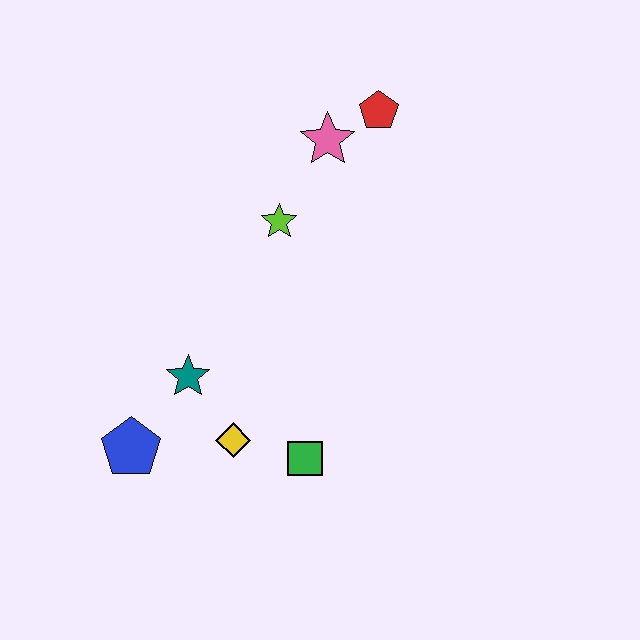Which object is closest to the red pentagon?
The pink star is closest to the red pentagon.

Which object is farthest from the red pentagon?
The blue pentagon is farthest from the red pentagon.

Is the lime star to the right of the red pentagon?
No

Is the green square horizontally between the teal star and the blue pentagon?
No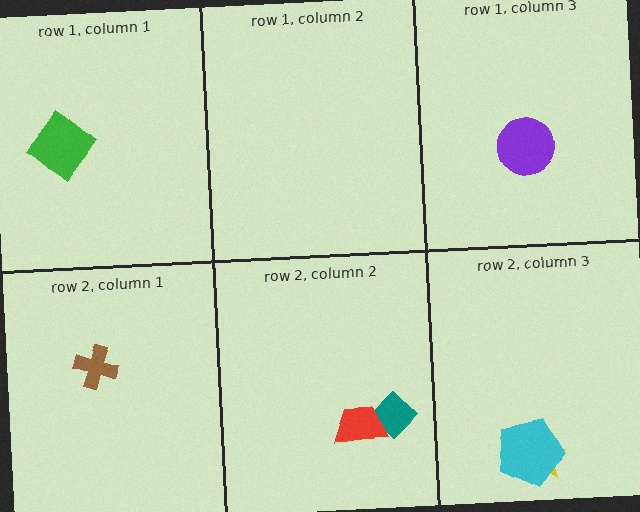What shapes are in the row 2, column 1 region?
The brown cross.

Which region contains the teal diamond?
The row 2, column 2 region.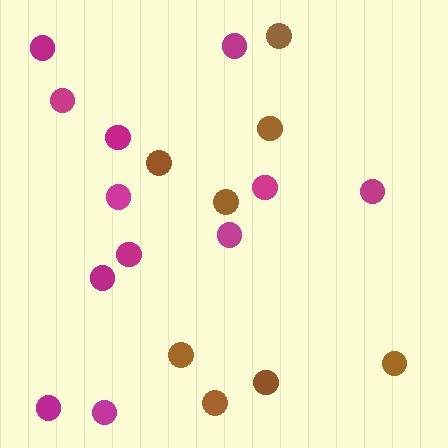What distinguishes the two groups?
There are 2 groups: one group of brown circles (8) and one group of magenta circles (12).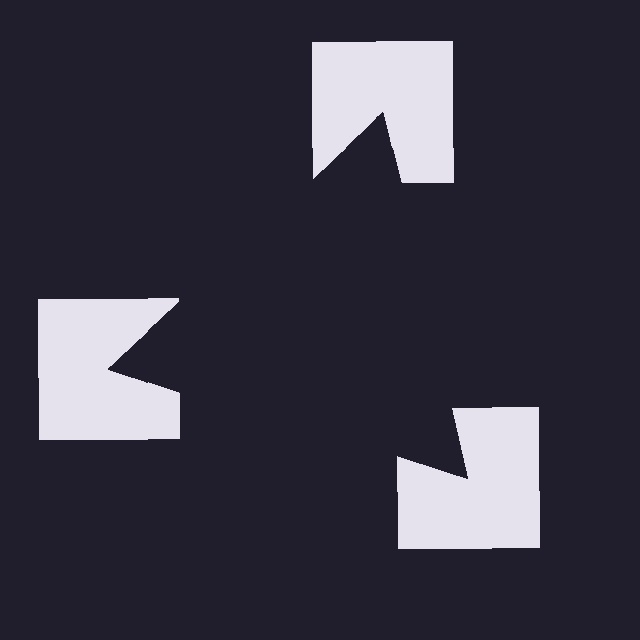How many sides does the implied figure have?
3 sides.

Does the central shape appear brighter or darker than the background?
It typically appears slightly darker than the background, even though no actual brightness change is drawn.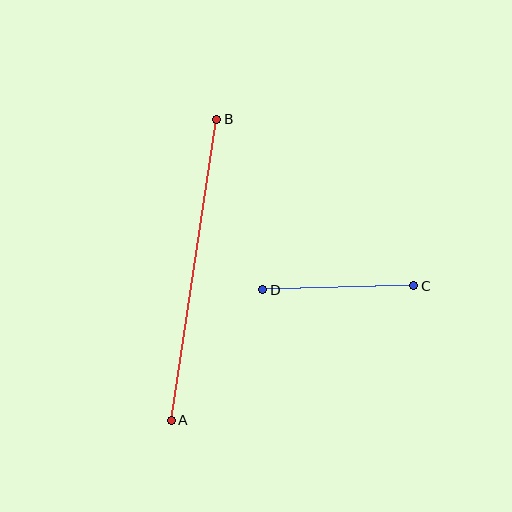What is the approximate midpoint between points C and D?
The midpoint is at approximately (338, 288) pixels.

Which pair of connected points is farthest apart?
Points A and B are farthest apart.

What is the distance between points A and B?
The distance is approximately 304 pixels.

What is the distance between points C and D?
The distance is approximately 151 pixels.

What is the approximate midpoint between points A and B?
The midpoint is at approximately (194, 270) pixels.